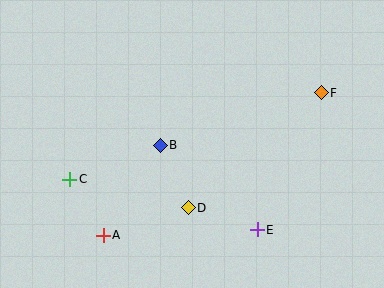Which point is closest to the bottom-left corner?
Point A is closest to the bottom-left corner.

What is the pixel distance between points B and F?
The distance between B and F is 169 pixels.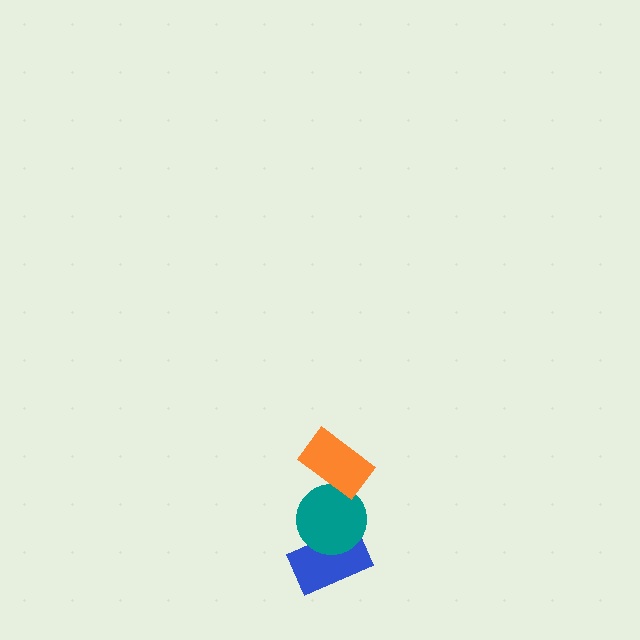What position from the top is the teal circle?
The teal circle is 2nd from the top.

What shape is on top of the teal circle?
The orange rectangle is on top of the teal circle.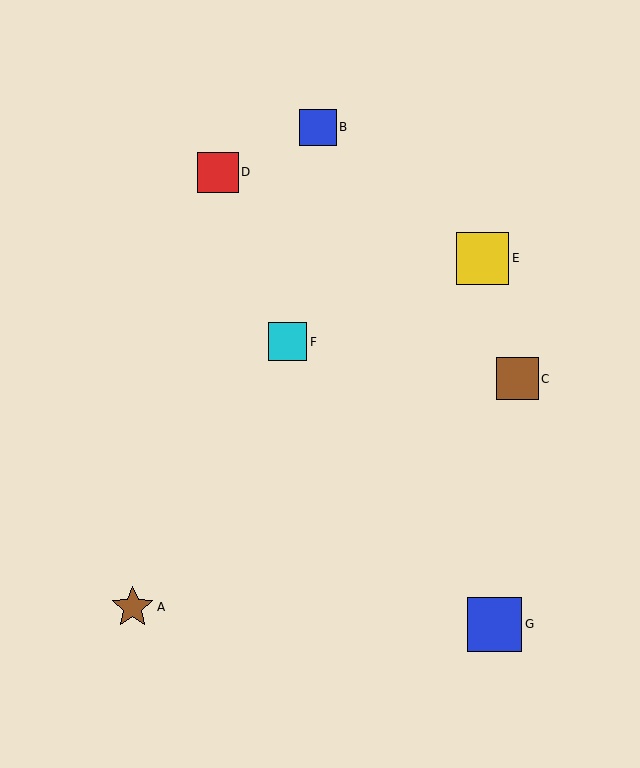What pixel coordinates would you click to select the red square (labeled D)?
Click at (218, 172) to select the red square D.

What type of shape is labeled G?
Shape G is a blue square.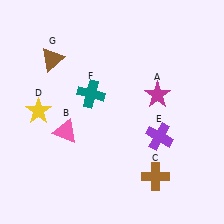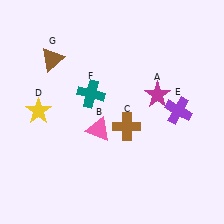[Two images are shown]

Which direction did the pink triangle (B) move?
The pink triangle (B) moved right.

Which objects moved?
The objects that moved are: the pink triangle (B), the brown cross (C), the purple cross (E).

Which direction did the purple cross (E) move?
The purple cross (E) moved up.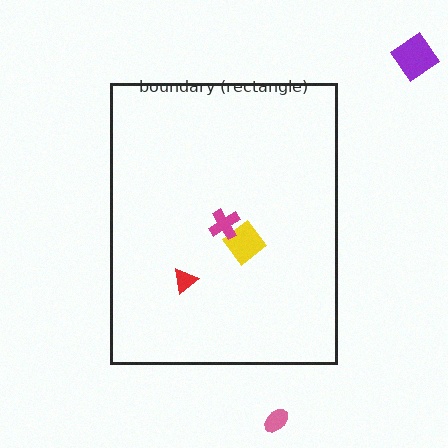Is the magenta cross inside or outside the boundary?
Inside.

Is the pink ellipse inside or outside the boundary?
Outside.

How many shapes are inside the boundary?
3 inside, 2 outside.